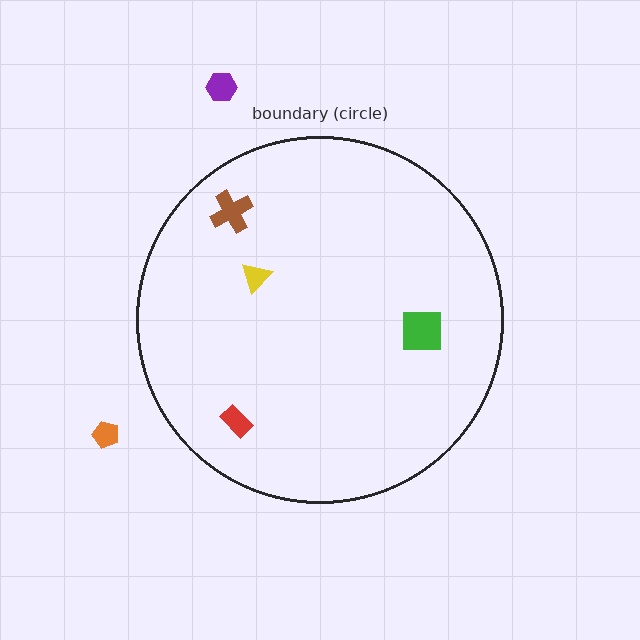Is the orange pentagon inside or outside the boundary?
Outside.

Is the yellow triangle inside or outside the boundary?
Inside.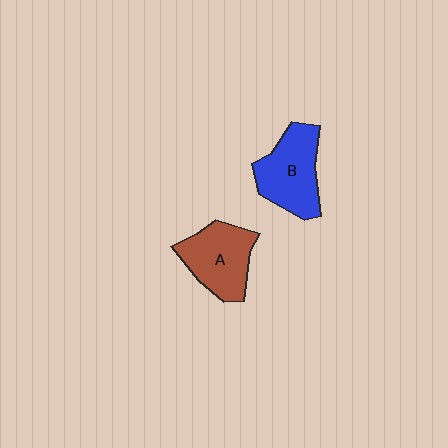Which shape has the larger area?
Shape B (blue).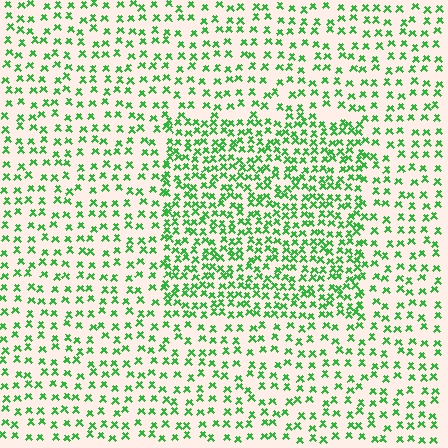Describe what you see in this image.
The image contains small green elements arranged at two different densities. A rectangle-shaped region is visible where the elements are more densely packed than the surrounding area.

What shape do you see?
I see a rectangle.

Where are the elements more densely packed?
The elements are more densely packed inside the rectangle boundary.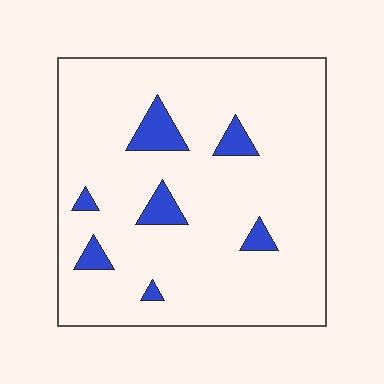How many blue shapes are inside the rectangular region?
7.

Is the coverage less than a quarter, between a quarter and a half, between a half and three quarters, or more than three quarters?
Less than a quarter.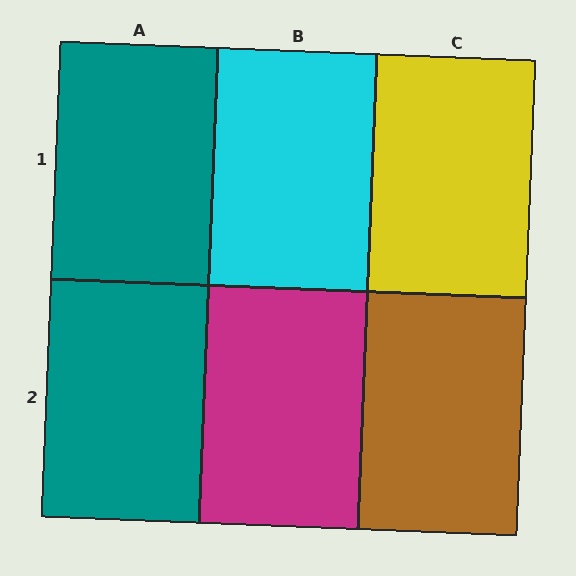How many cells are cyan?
1 cell is cyan.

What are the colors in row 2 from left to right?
Teal, magenta, brown.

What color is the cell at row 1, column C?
Yellow.